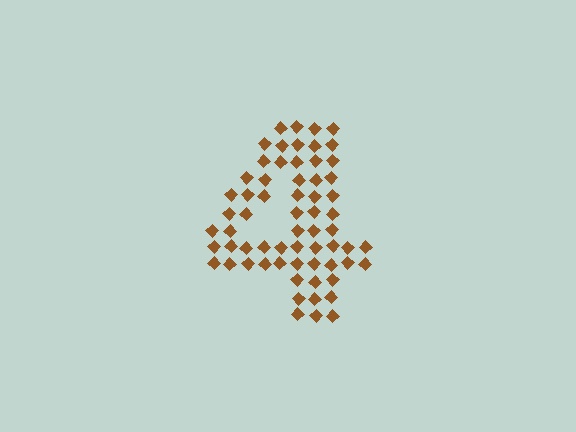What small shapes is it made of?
It is made of small diamonds.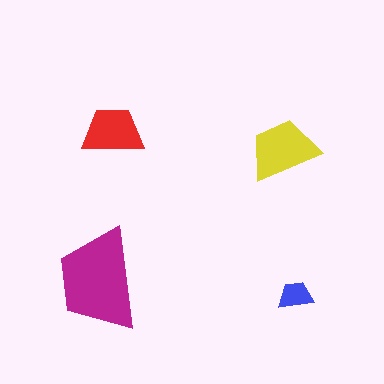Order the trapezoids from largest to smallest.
the magenta one, the yellow one, the red one, the blue one.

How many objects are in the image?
There are 4 objects in the image.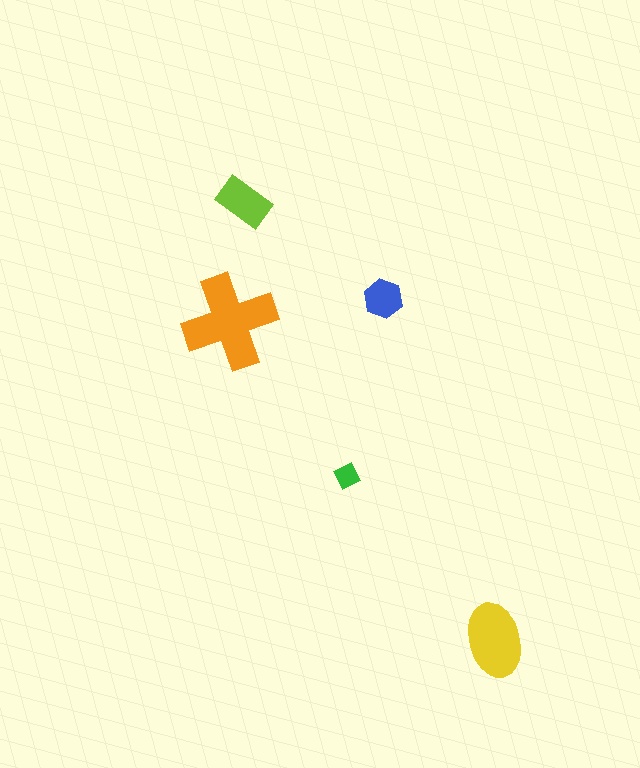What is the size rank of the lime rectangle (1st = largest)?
3rd.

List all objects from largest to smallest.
The orange cross, the yellow ellipse, the lime rectangle, the blue hexagon, the green diamond.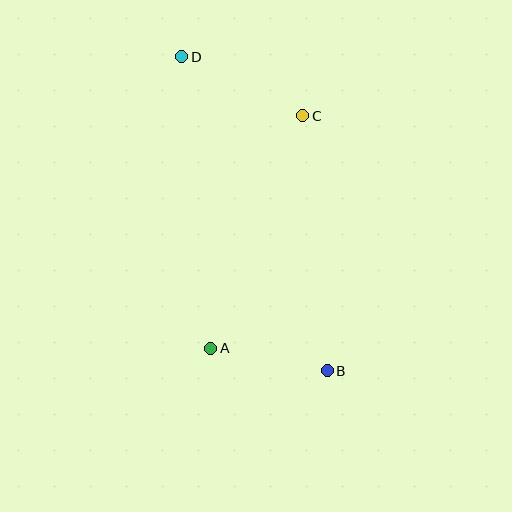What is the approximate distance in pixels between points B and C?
The distance between B and C is approximately 256 pixels.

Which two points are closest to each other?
Points A and B are closest to each other.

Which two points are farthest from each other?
Points B and D are farthest from each other.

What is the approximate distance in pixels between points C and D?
The distance between C and D is approximately 135 pixels.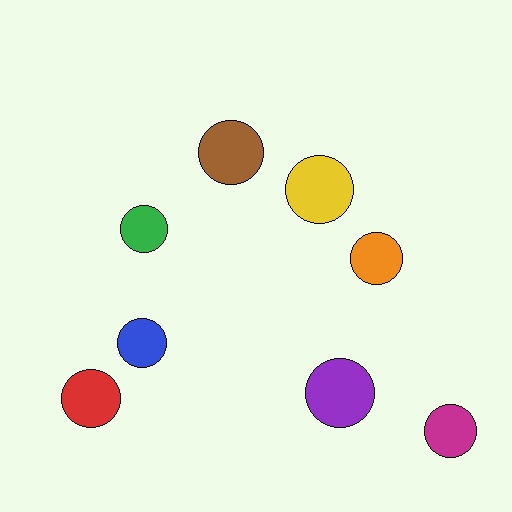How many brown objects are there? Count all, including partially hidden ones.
There is 1 brown object.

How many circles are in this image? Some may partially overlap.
There are 8 circles.